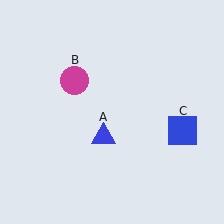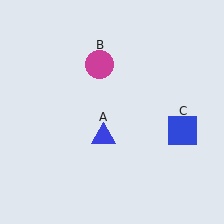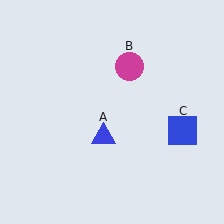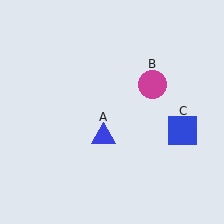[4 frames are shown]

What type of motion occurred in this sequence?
The magenta circle (object B) rotated clockwise around the center of the scene.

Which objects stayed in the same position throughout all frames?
Blue triangle (object A) and blue square (object C) remained stationary.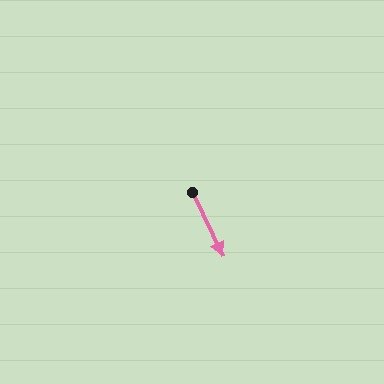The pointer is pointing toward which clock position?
Roughly 5 o'clock.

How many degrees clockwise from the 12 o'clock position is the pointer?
Approximately 154 degrees.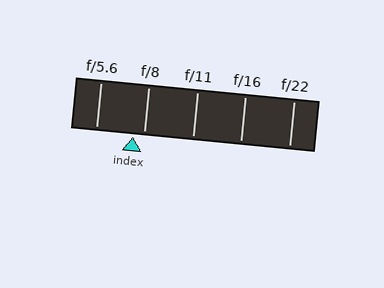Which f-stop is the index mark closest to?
The index mark is closest to f/8.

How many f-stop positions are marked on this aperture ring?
There are 5 f-stop positions marked.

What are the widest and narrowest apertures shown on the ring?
The widest aperture shown is f/5.6 and the narrowest is f/22.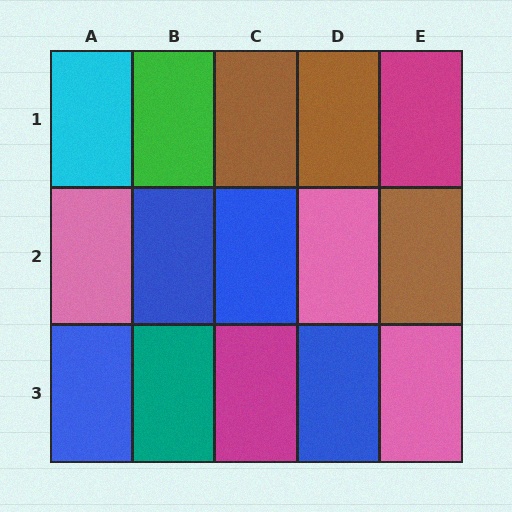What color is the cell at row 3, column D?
Blue.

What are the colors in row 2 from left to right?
Pink, blue, blue, pink, brown.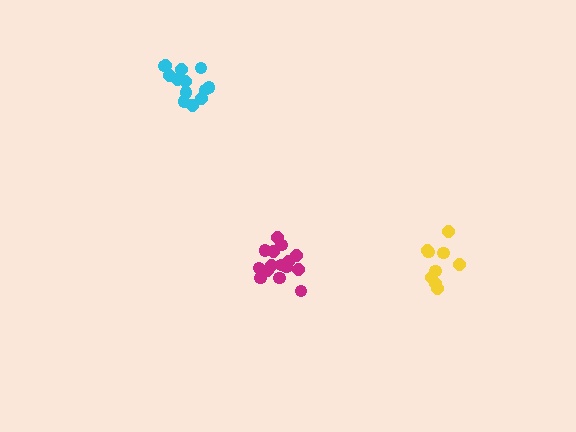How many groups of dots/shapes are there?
There are 3 groups.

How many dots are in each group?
Group 1: 9 dots, Group 2: 13 dots, Group 3: 15 dots (37 total).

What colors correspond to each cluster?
The clusters are colored: yellow, cyan, magenta.